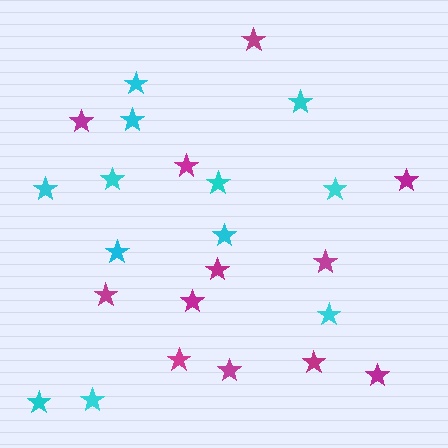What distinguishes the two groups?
There are 2 groups: one group of magenta stars (12) and one group of cyan stars (12).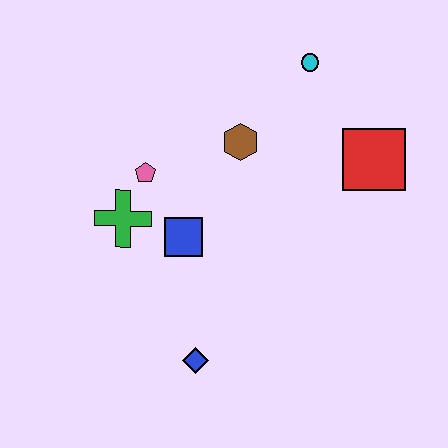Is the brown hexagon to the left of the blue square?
No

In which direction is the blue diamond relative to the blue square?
The blue diamond is below the blue square.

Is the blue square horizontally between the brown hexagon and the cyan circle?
No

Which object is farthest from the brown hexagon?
The blue diamond is farthest from the brown hexagon.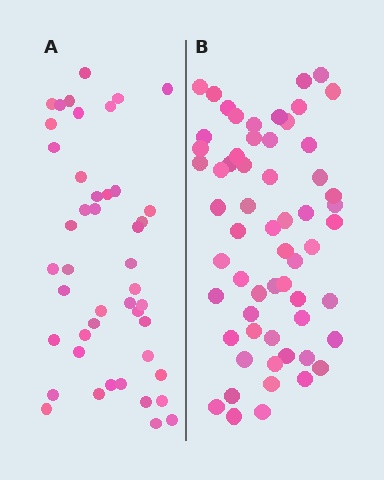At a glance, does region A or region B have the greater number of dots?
Region B (the right region) has more dots.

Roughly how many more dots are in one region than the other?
Region B has approximately 15 more dots than region A.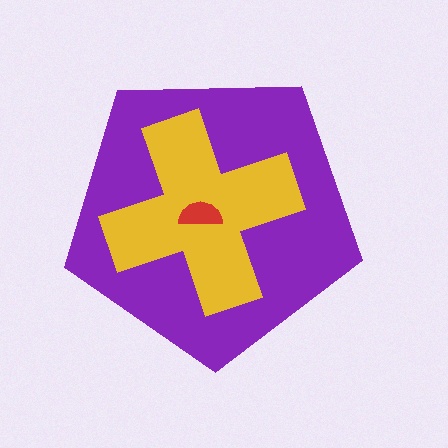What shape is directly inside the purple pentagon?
The yellow cross.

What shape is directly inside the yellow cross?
The red semicircle.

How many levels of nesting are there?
3.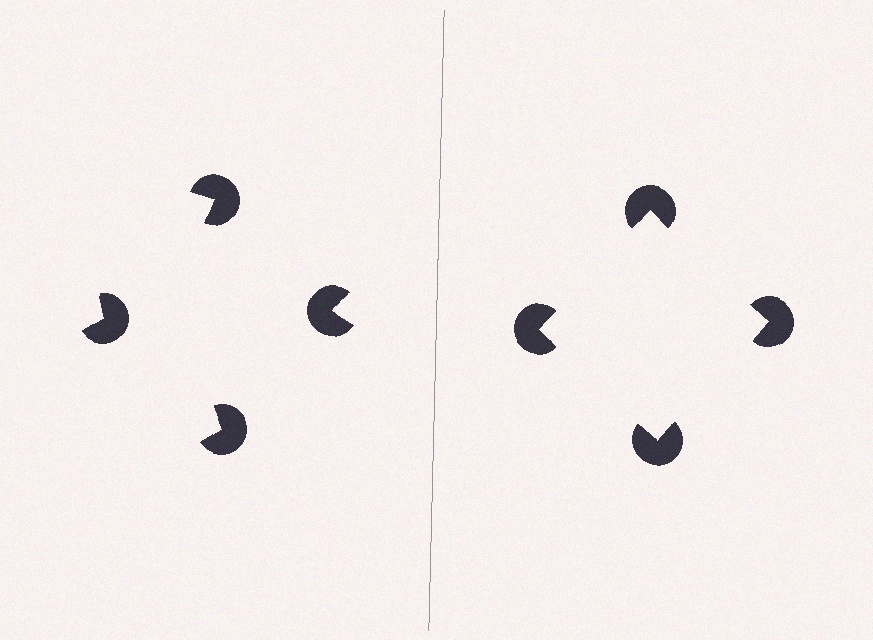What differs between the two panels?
The pac-man discs are positioned identically on both sides; only the wedge orientations differ. On the right they align to a square; on the left they are misaligned.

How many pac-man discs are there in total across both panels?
8 — 4 on each side.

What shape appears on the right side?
An illusory square.